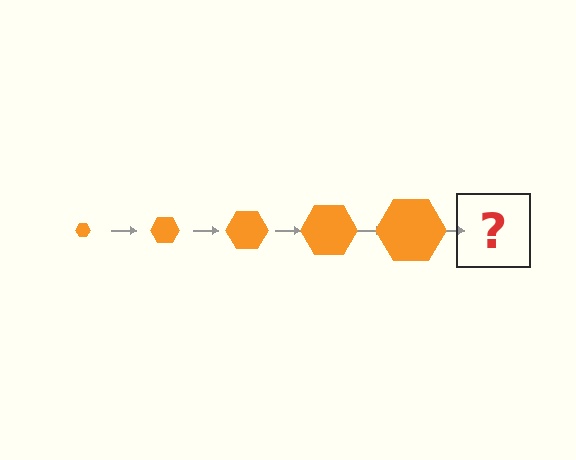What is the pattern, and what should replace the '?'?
The pattern is that the hexagon gets progressively larger each step. The '?' should be an orange hexagon, larger than the previous one.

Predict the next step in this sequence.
The next step is an orange hexagon, larger than the previous one.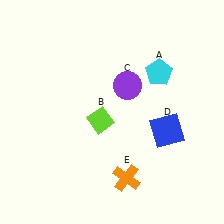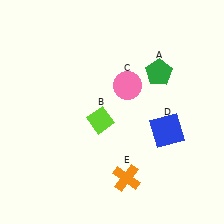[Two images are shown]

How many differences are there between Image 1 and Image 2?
There are 2 differences between the two images.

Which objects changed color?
A changed from cyan to green. C changed from purple to pink.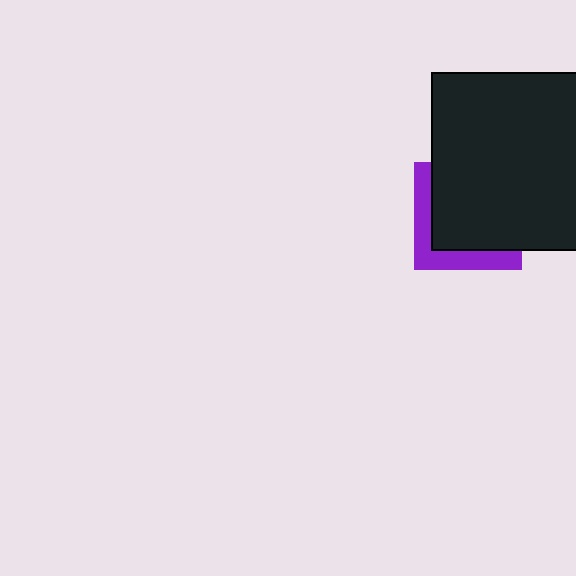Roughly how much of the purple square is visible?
A small part of it is visible (roughly 31%).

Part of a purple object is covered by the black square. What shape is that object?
It is a square.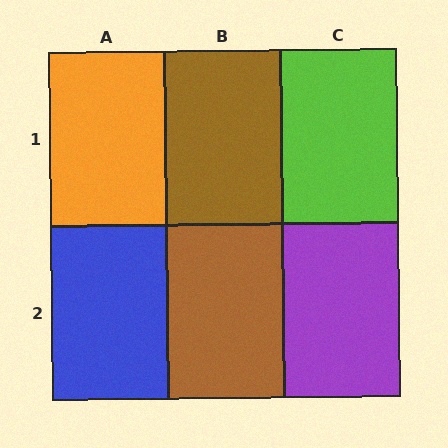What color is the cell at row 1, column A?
Orange.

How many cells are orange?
1 cell is orange.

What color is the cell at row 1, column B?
Brown.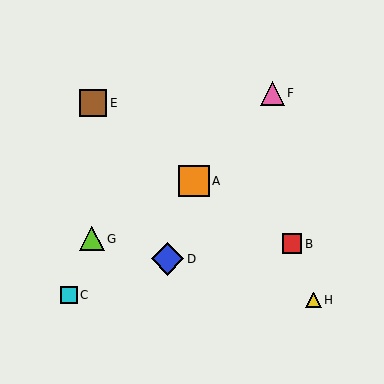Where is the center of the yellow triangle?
The center of the yellow triangle is at (313, 300).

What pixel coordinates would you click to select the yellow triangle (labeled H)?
Click at (313, 300) to select the yellow triangle H.